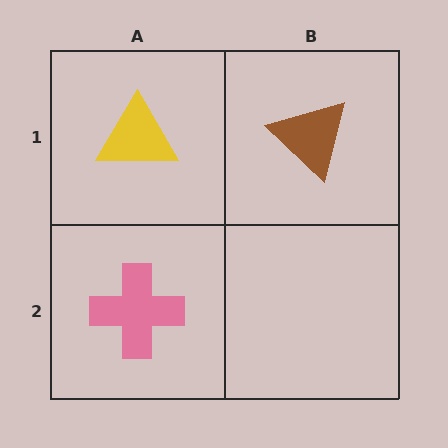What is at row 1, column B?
A brown triangle.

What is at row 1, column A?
A yellow triangle.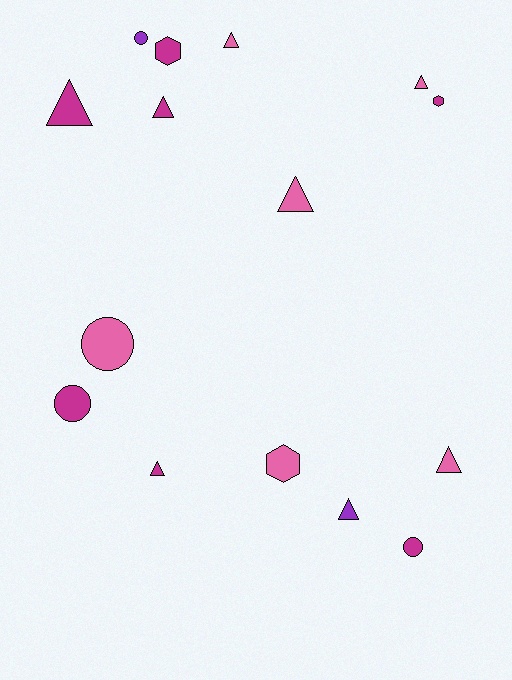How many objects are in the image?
There are 15 objects.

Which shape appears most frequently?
Triangle, with 8 objects.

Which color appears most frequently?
Magenta, with 7 objects.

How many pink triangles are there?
There are 4 pink triangles.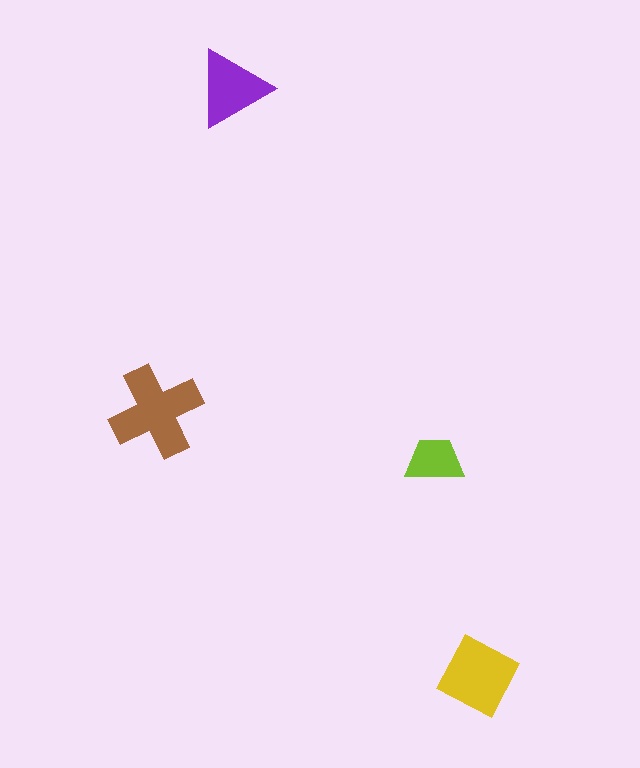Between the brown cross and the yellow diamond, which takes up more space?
The brown cross.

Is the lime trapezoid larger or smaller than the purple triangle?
Smaller.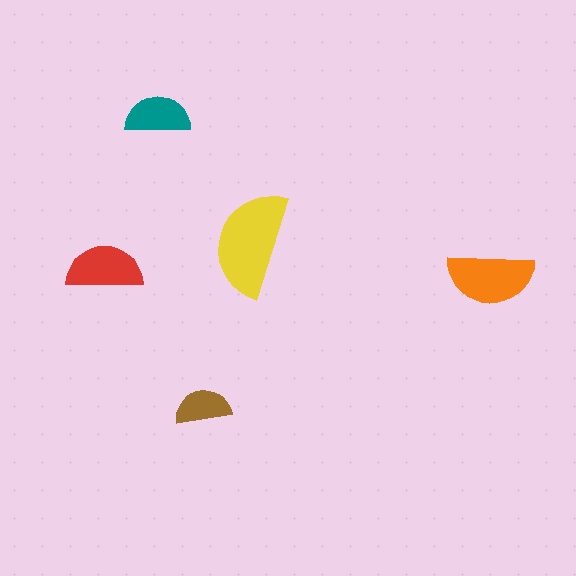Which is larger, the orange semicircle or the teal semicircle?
The orange one.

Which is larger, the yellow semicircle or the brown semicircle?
The yellow one.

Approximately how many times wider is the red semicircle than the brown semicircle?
About 1.5 times wider.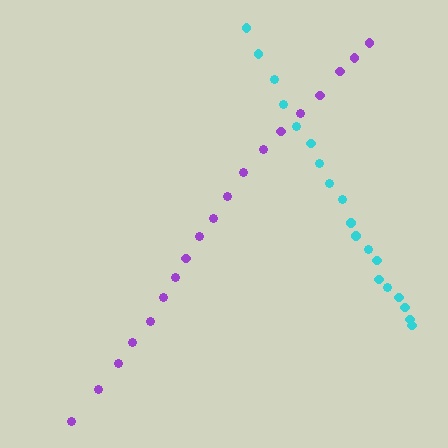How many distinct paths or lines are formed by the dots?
There are 2 distinct paths.